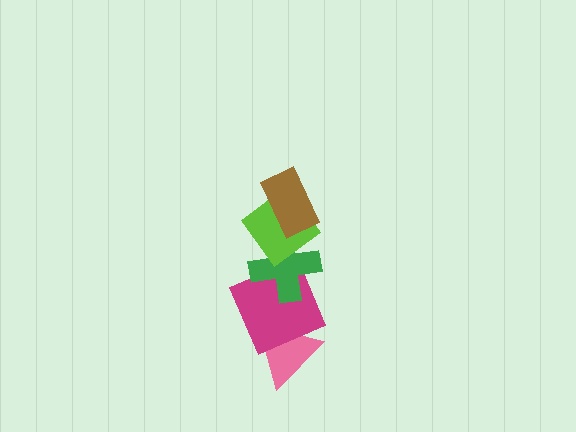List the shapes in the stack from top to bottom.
From top to bottom: the brown rectangle, the lime diamond, the green cross, the magenta square, the pink triangle.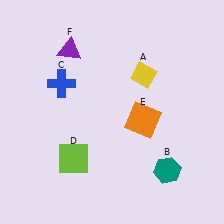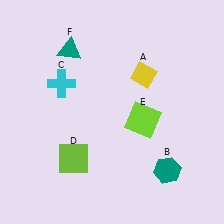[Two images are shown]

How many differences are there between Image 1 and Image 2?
There are 3 differences between the two images.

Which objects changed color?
C changed from blue to cyan. E changed from orange to lime. F changed from purple to teal.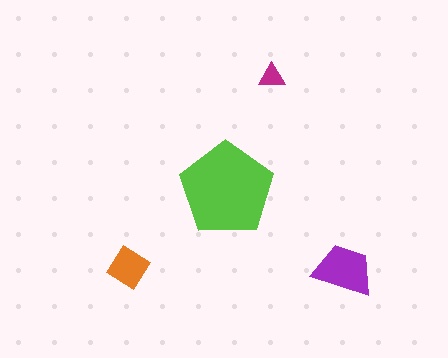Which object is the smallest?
The magenta triangle.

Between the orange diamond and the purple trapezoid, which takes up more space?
The purple trapezoid.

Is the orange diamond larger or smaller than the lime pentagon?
Smaller.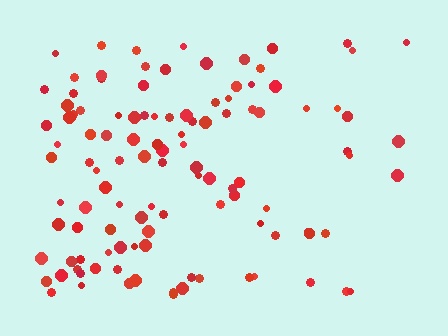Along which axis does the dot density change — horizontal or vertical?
Horizontal.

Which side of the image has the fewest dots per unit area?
The right.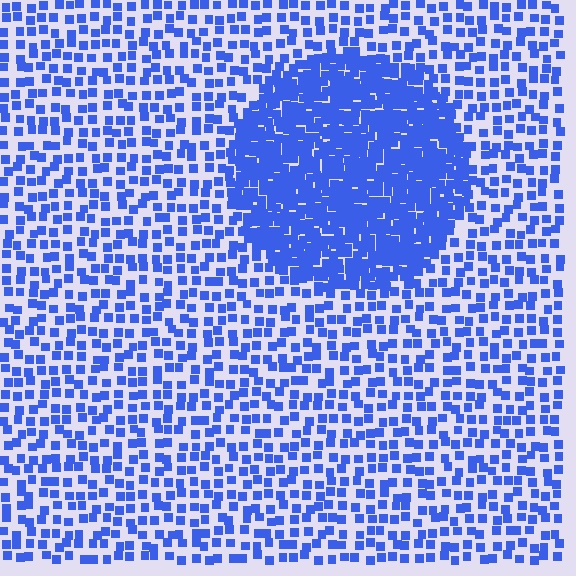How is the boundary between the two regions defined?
The boundary is defined by a change in element density (approximately 2.6x ratio). All elements are the same color, size, and shape.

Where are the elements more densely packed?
The elements are more densely packed inside the circle boundary.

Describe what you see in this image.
The image contains small blue elements arranged at two different densities. A circle-shaped region is visible where the elements are more densely packed than the surrounding area.